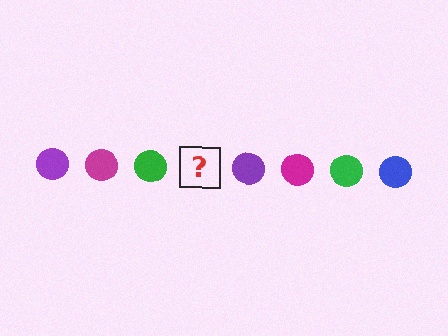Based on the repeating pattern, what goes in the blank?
The blank should be a blue circle.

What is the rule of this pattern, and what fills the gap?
The rule is that the pattern cycles through purple, magenta, green, blue circles. The gap should be filled with a blue circle.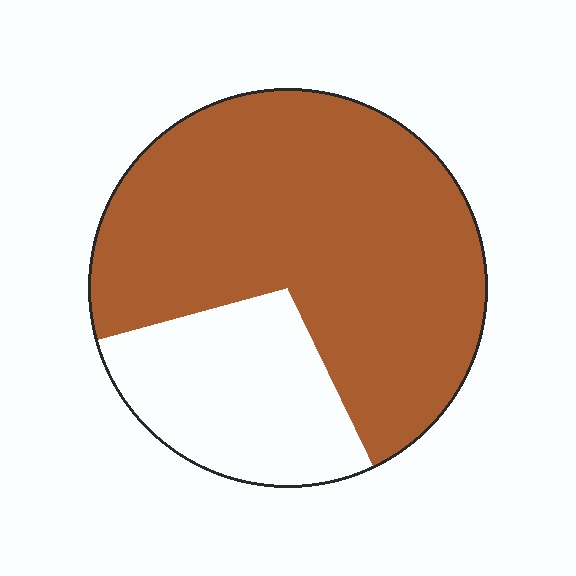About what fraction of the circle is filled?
About three quarters (3/4).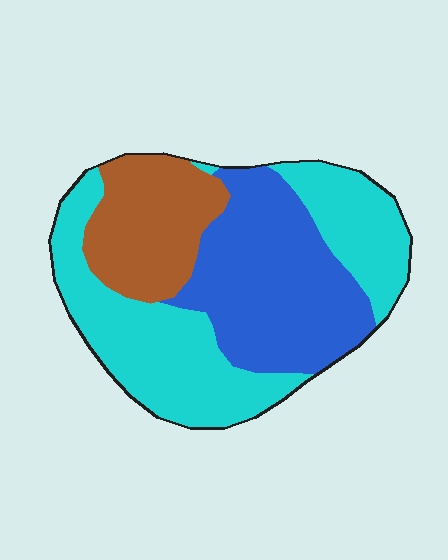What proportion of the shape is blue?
Blue covers 35% of the shape.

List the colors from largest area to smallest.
From largest to smallest: cyan, blue, brown.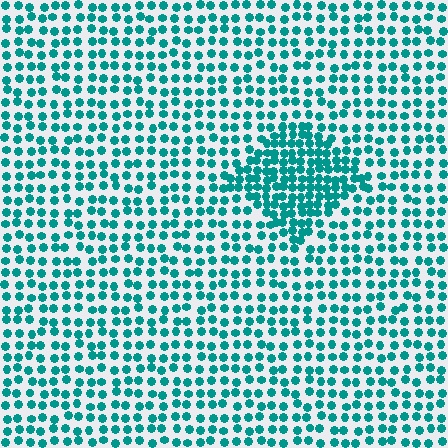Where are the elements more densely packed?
The elements are more densely packed inside the diamond boundary.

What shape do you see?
I see a diamond.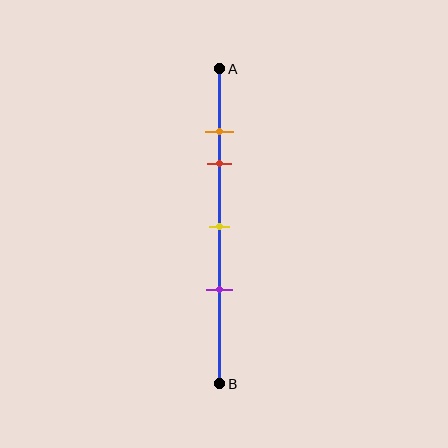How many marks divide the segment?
There are 4 marks dividing the segment.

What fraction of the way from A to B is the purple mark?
The purple mark is approximately 70% (0.7) of the way from A to B.